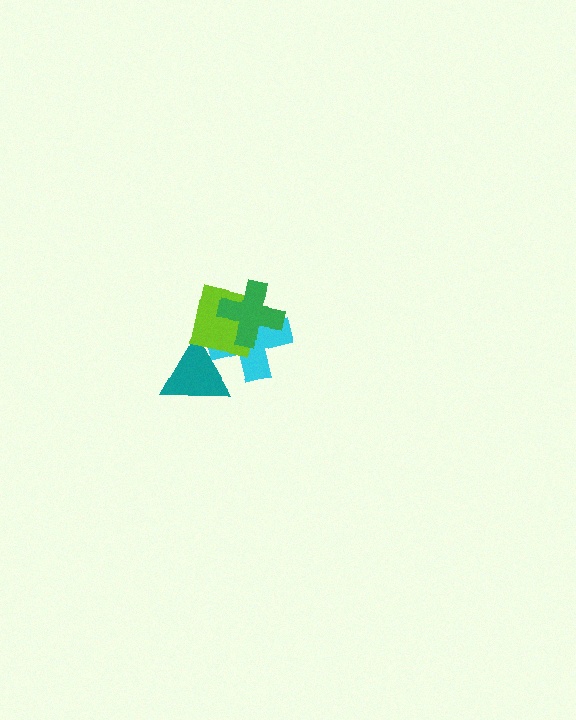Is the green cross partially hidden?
No, no other shape covers it.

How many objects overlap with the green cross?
2 objects overlap with the green cross.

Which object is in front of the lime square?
The green cross is in front of the lime square.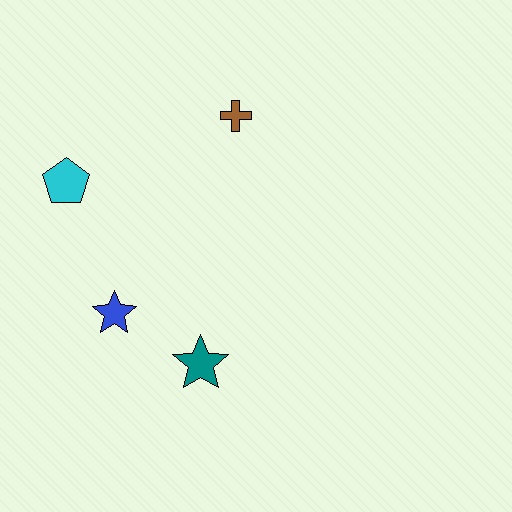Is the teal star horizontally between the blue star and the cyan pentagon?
No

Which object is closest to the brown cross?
The cyan pentagon is closest to the brown cross.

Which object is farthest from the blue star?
The brown cross is farthest from the blue star.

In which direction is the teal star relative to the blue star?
The teal star is to the right of the blue star.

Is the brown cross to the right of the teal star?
Yes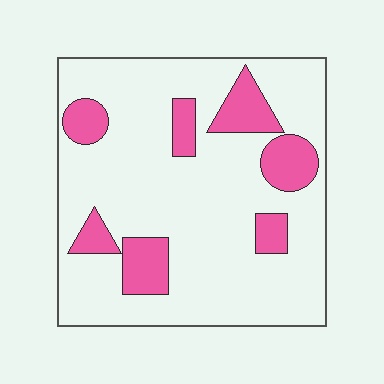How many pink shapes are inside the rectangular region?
7.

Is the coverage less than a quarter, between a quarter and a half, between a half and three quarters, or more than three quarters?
Less than a quarter.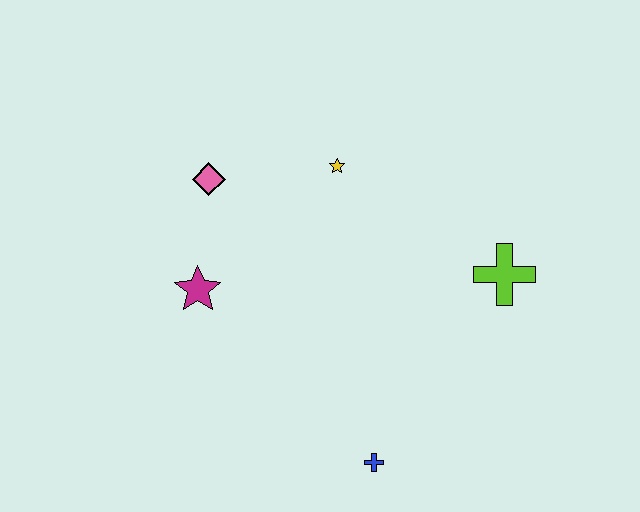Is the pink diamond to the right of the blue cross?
No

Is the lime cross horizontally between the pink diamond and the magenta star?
No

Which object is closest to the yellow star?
The pink diamond is closest to the yellow star.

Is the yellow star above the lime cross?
Yes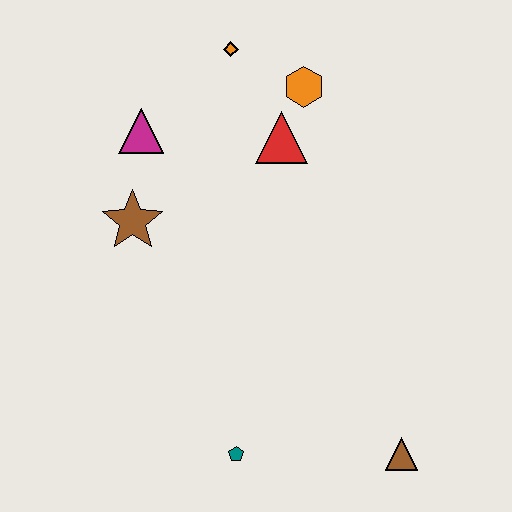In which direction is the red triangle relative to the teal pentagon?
The red triangle is above the teal pentagon.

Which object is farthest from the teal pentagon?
The orange diamond is farthest from the teal pentagon.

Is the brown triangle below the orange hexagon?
Yes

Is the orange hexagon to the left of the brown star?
No